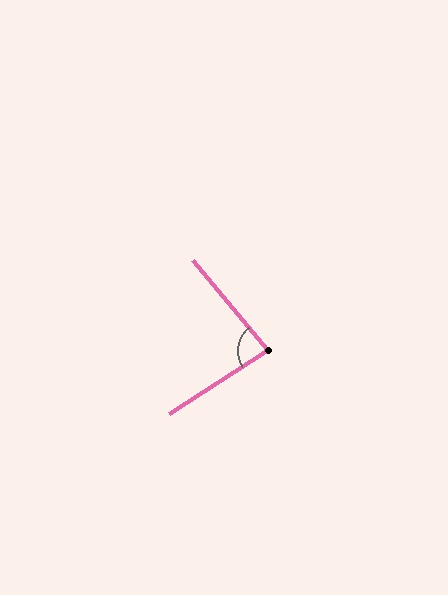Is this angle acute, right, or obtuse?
It is acute.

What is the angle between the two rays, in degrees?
Approximately 83 degrees.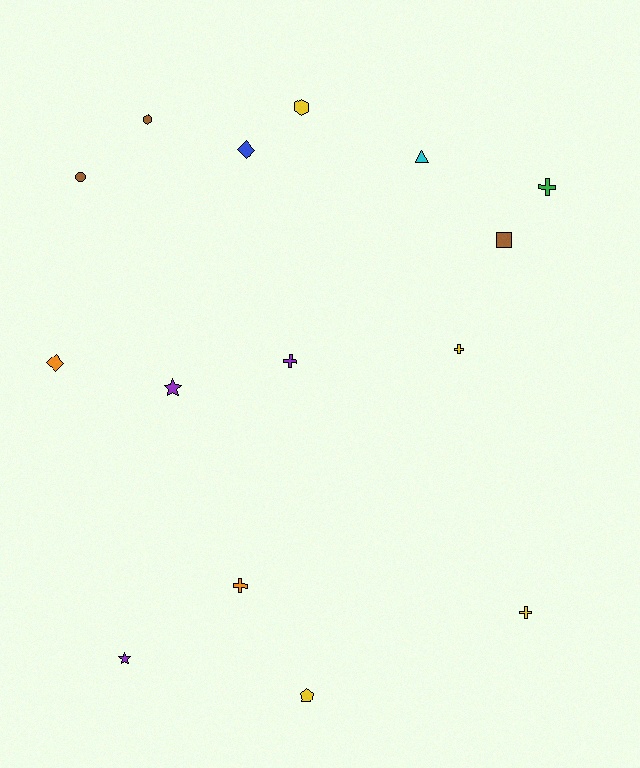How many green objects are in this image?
There is 1 green object.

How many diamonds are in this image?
There are 2 diamonds.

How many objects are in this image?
There are 15 objects.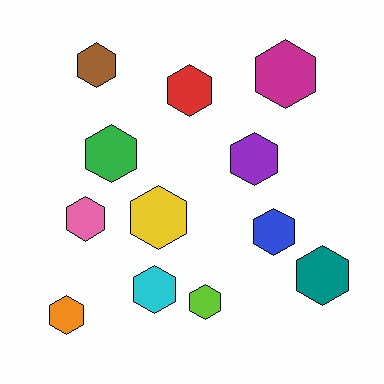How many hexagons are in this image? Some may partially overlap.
There are 12 hexagons.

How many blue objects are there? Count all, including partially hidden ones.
There is 1 blue object.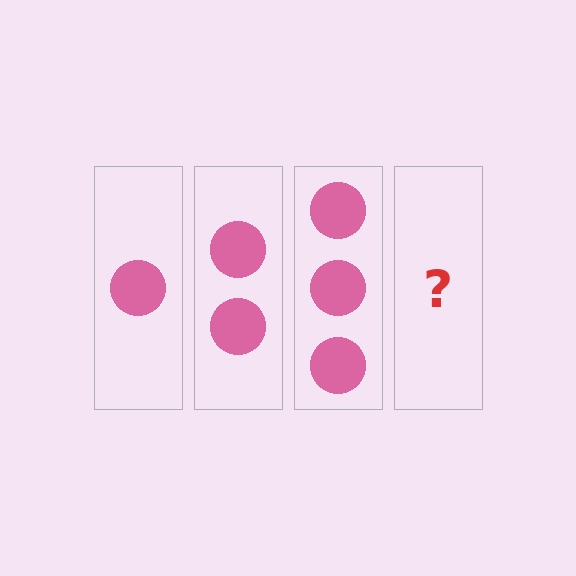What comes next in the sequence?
The next element should be 4 circles.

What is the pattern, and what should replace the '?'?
The pattern is that each step adds one more circle. The '?' should be 4 circles.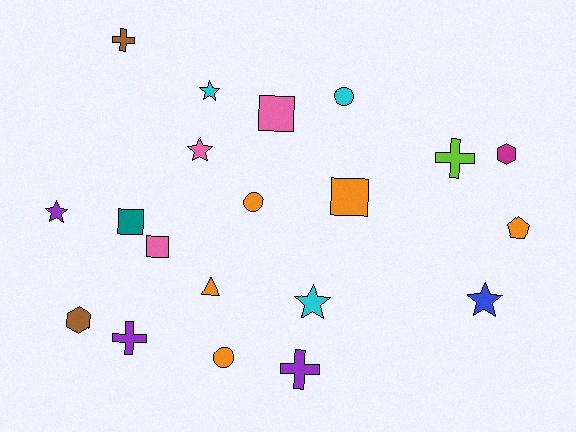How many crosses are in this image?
There are 4 crosses.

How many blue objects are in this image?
There is 1 blue object.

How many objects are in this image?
There are 20 objects.